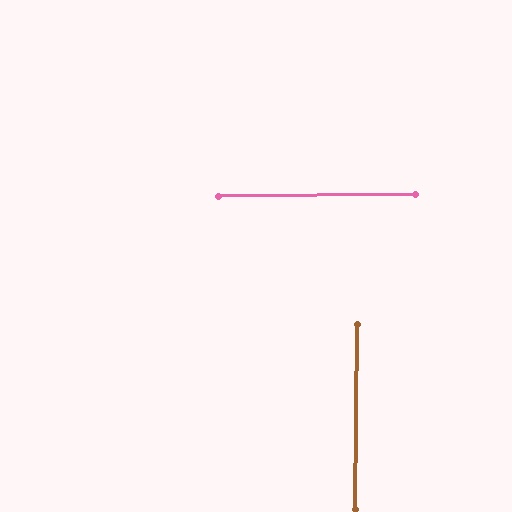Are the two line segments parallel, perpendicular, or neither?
Perpendicular — they meet at approximately 89°.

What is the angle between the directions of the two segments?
Approximately 89 degrees.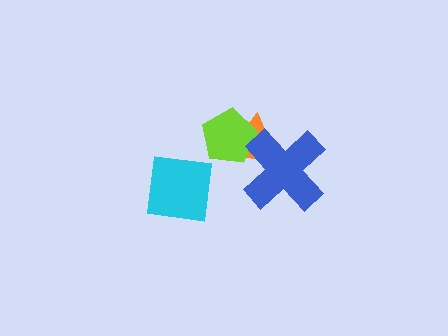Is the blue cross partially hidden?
No, no other shape covers it.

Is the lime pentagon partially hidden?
Yes, it is partially covered by another shape.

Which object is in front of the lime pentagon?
The blue cross is in front of the lime pentagon.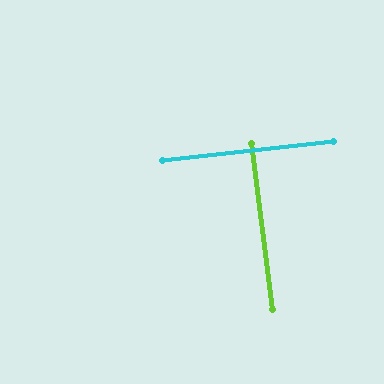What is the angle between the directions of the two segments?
Approximately 89 degrees.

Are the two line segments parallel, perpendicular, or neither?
Perpendicular — they meet at approximately 89°.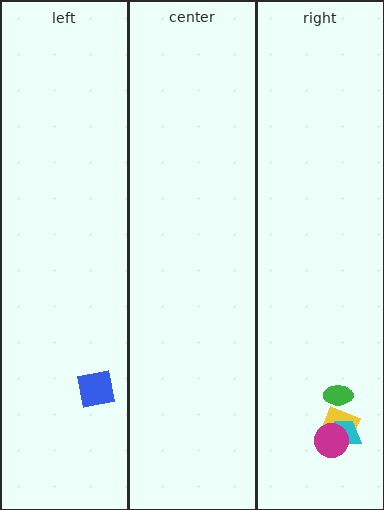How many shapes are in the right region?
4.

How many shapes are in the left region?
1.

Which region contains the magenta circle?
The right region.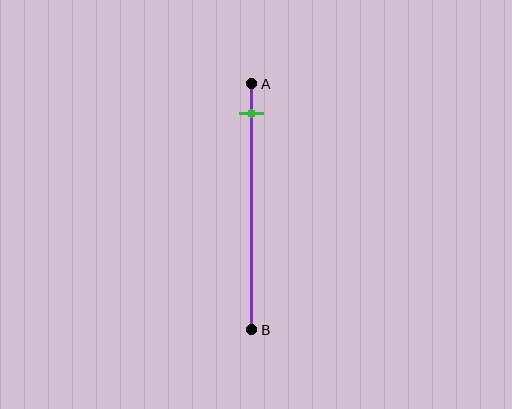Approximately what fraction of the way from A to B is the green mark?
The green mark is approximately 10% of the way from A to B.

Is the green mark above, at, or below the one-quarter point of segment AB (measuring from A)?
The green mark is above the one-quarter point of segment AB.